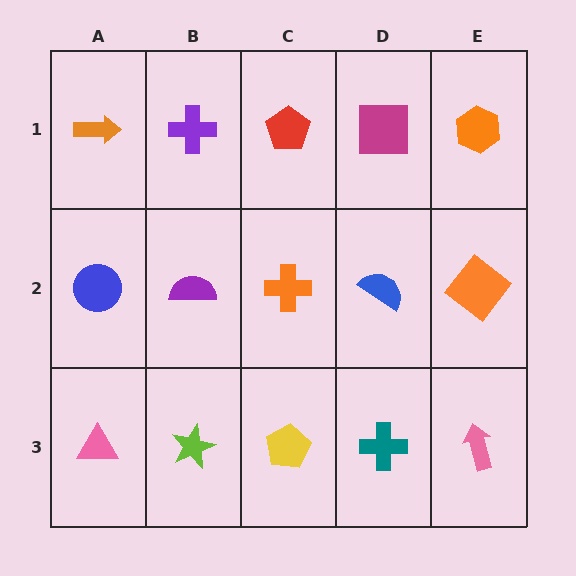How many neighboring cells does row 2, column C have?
4.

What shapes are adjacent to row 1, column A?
A blue circle (row 2, column A), a purple cross (row 1, column B).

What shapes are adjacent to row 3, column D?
A blue semicircle (row 2, column D), a yellow pentagon (row 3, column C), a pink arrow (row 3, column E).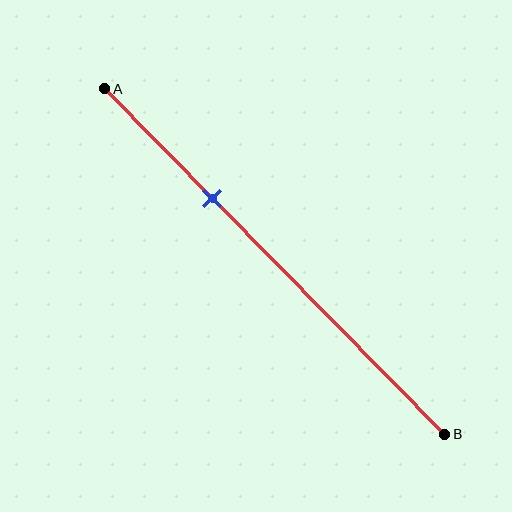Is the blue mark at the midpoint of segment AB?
No, the mark is at about 30% from A, not at the 50% midpoint.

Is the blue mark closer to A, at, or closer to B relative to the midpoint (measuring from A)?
The blue mark is closer to point A than the midpoint of segment AB.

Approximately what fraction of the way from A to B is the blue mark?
The blue mark is approximately 30% of the way from A to B.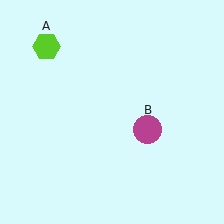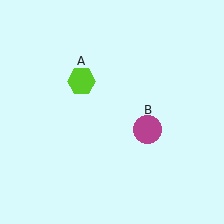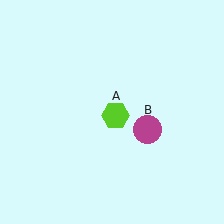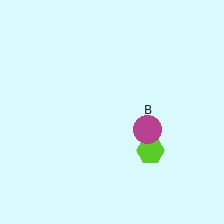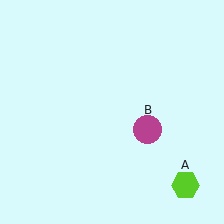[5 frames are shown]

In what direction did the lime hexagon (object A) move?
The lime hexagon (object A) moved down and to the right.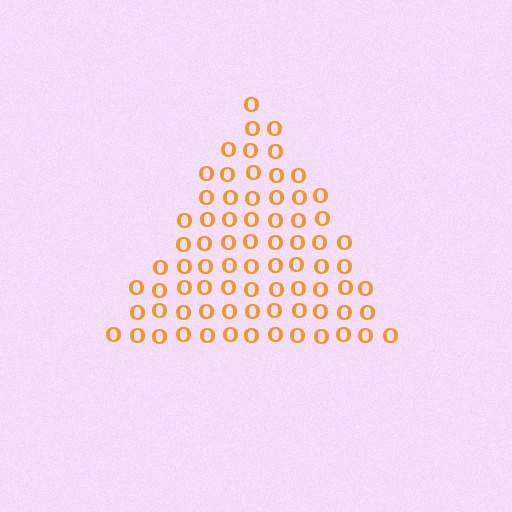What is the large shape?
The large shape is a triangle.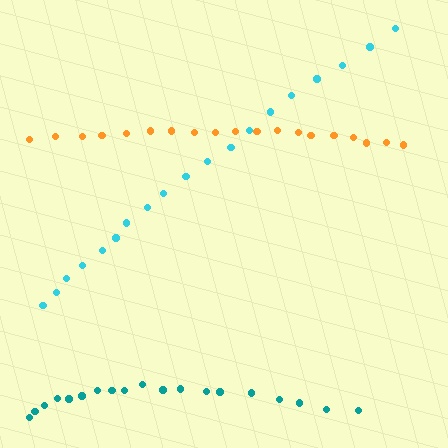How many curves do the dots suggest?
There are 3 distinct paths.